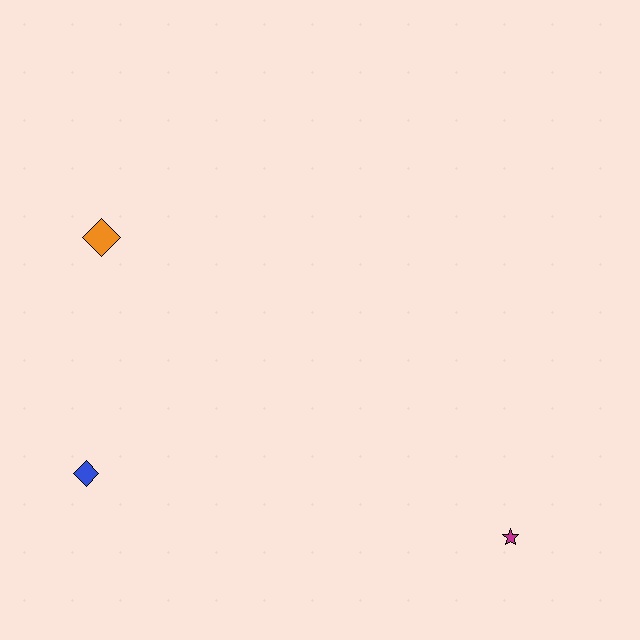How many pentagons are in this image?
There are no pentagons.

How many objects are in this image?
There are 3 objects.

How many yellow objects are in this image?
There are no yellow objects.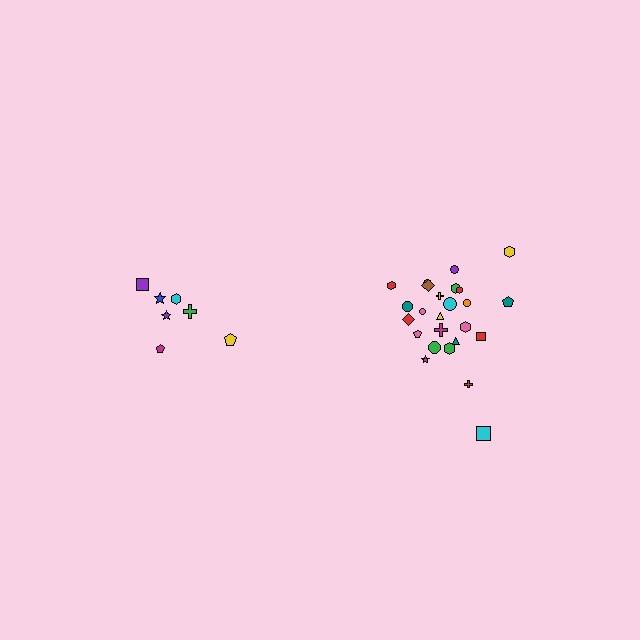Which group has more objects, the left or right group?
The right group.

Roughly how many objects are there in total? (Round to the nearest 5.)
Roughly 30 objects in total.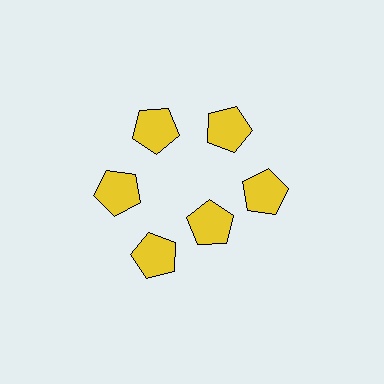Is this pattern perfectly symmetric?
No. The 6 yellow pentagons are arranged in a ring, but one element near the 5 o'clock position is pulled inward toward the center, breaking the 6-fold rotational symmetry.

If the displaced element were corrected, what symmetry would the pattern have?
It would have 6-fold rotational symmetry — the pattern would map onto itself every 60 degrees.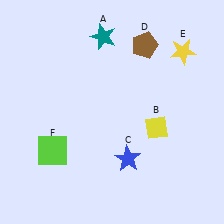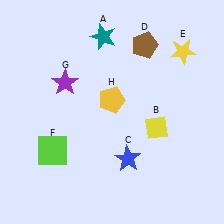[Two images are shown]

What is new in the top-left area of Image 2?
A yellow pentagon (H) was added in the top-left area of Image 2.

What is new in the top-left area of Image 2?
A purple star (G) was added in the top-left area of Image 2.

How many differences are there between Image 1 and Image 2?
There are 2 differences between the two images.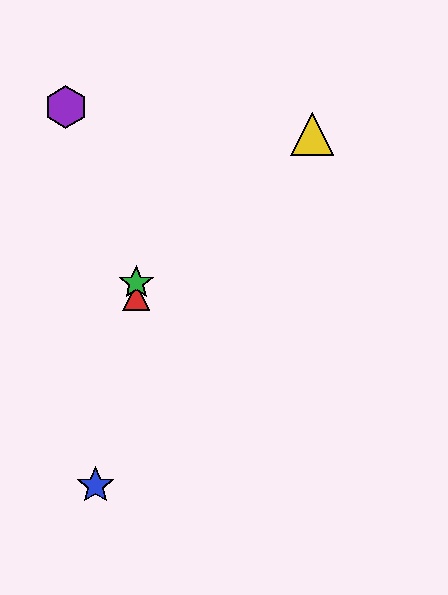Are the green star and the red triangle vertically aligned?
Yes, both are at x≈136.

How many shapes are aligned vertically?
2 shapes (the red triangle, the green star) are aligned vertically.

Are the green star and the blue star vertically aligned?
No, the green star is at x≈136 and the blue star is at x≈96.